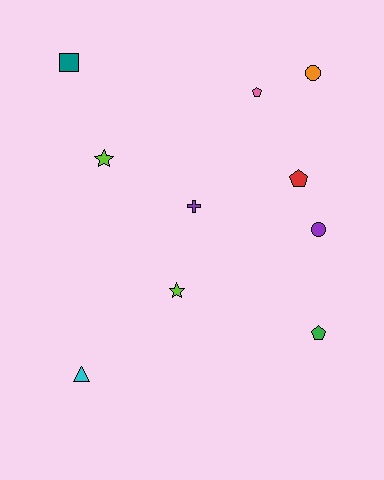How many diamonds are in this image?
There are no diamonds.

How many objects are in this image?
There are 10 objects.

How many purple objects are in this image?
There are 2 purple objects.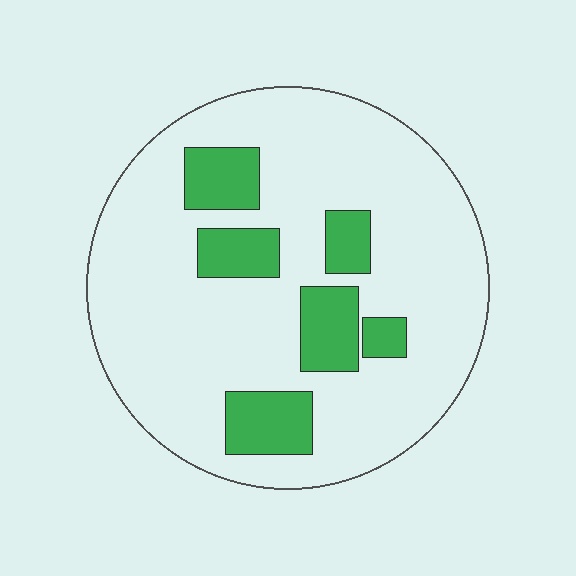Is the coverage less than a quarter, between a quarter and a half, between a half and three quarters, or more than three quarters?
Less than a quarter.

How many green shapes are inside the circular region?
6.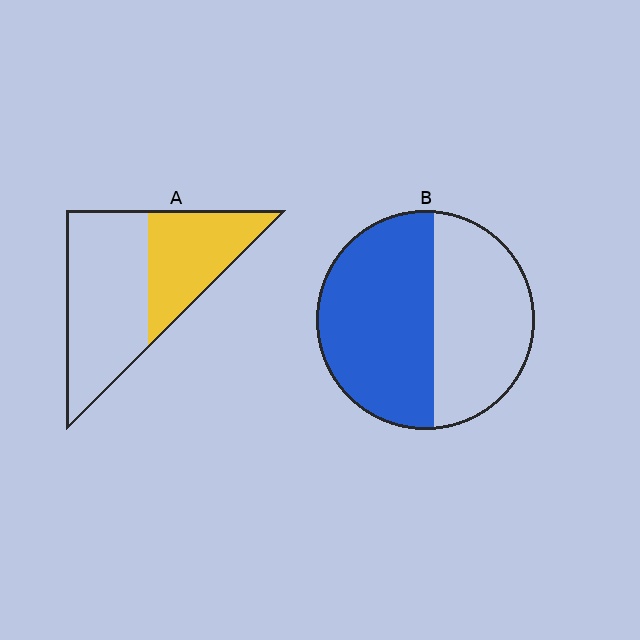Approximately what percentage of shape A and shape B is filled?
A is approximately 40% and B is approximately 55%.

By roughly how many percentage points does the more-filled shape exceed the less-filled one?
By roughly 15 percentage points (B over A).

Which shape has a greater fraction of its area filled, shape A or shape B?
Shape B.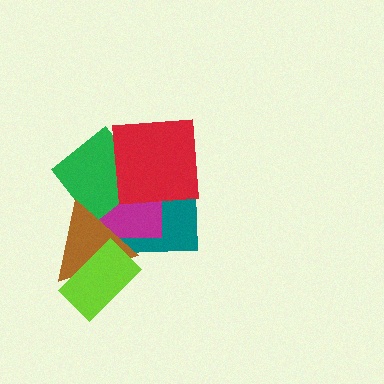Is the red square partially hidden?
No, no other shape covers it.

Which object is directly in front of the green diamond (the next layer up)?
The brown triangle is directly in front of the green diamond.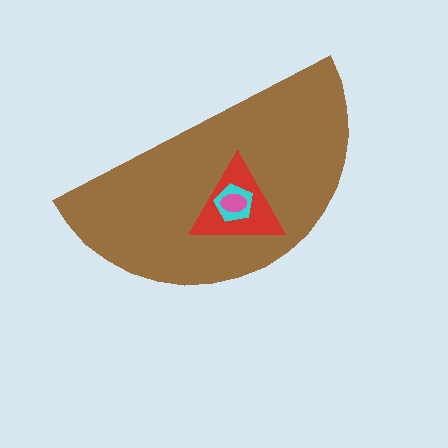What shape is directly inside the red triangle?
The cyan pentagon.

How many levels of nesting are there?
4.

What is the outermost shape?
The brown semicircle.